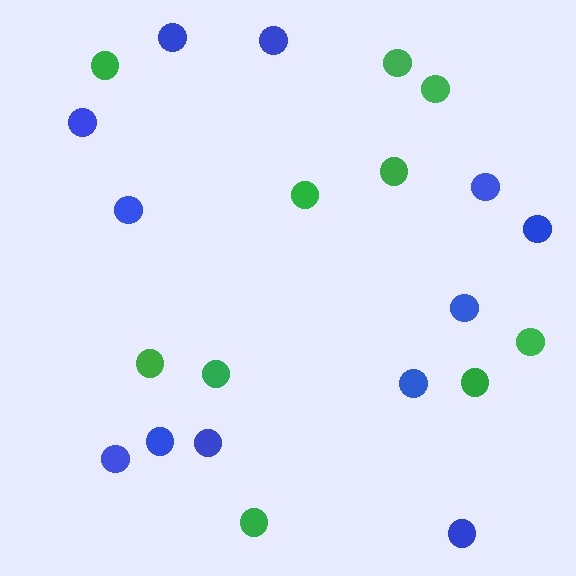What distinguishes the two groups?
There are 2 groups: one group of blue circles (12) and one group of green circles (10).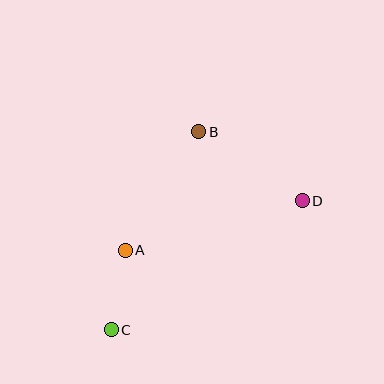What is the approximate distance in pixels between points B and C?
The distance between B and C is approximately 216 pixels.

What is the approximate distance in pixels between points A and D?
The distance between A and D is approximately 184 pixels.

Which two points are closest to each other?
Points A and C are closest to each other.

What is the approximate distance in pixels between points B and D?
The distance between B and D is approximately 124 pixels.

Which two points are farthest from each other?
Points C and D are farthest from each other.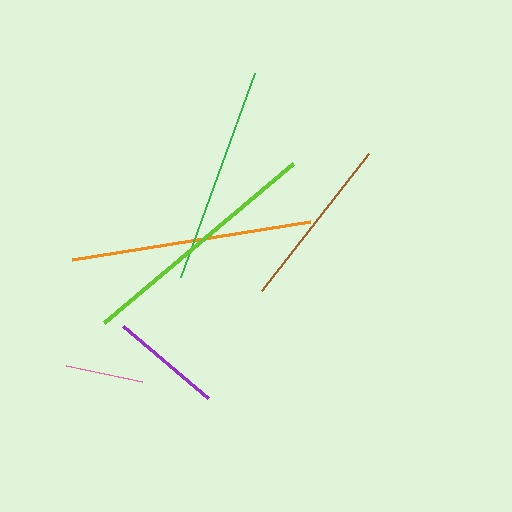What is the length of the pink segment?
The pink segment is approximately 78 pixels long.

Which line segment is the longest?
The lime line is the longest at approximately 248 pixels.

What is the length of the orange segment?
The orange segment is approximately 240 pixels long.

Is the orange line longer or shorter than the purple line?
The orange line is longer than the purple line.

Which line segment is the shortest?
The pink line is the shortest at approximately 78 pixels.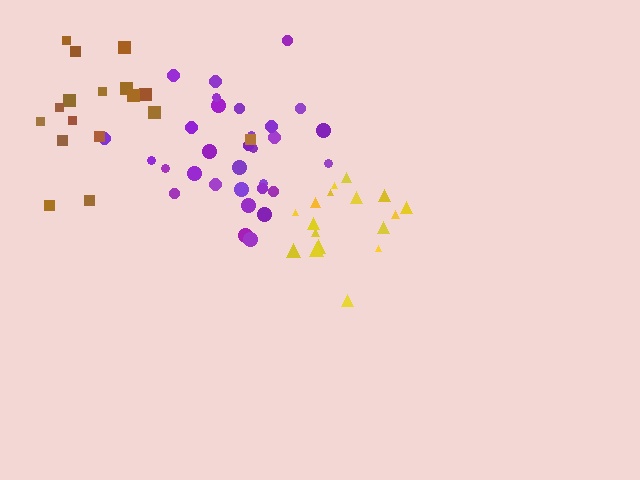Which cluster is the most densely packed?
Yellow.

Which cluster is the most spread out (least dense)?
Brown.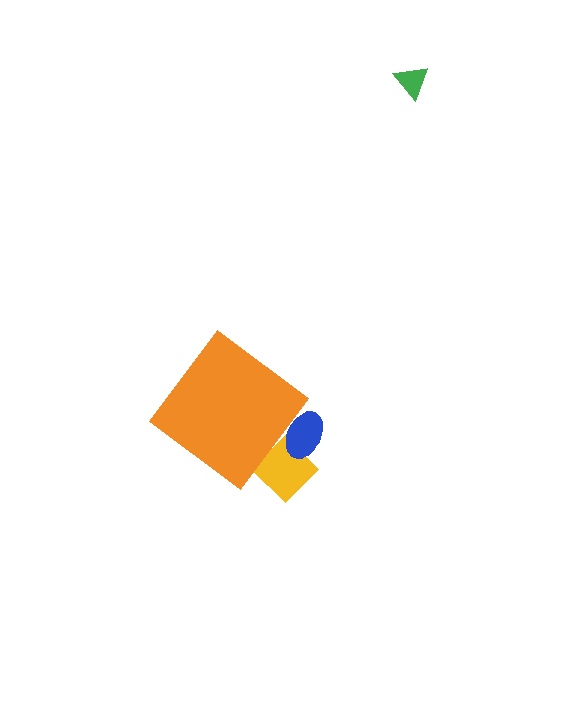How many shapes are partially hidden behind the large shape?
2 shapes are partially hidden.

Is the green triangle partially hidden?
No, the green triangle is fully visible.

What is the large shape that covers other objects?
An orange diamond.